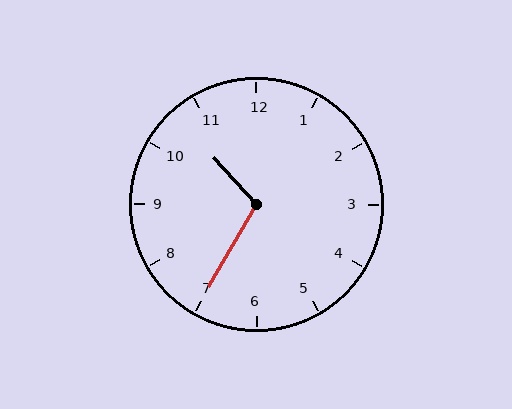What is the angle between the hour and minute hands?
Approximately 108 degrees.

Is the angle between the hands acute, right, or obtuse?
It is obtuse.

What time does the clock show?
10:35.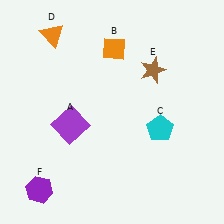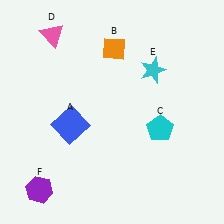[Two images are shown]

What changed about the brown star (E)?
In Image 1, E is brown. In Image 2, it changed to cyan.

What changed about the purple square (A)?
In Image 1, A is purple. In Image 2, it changed to blue.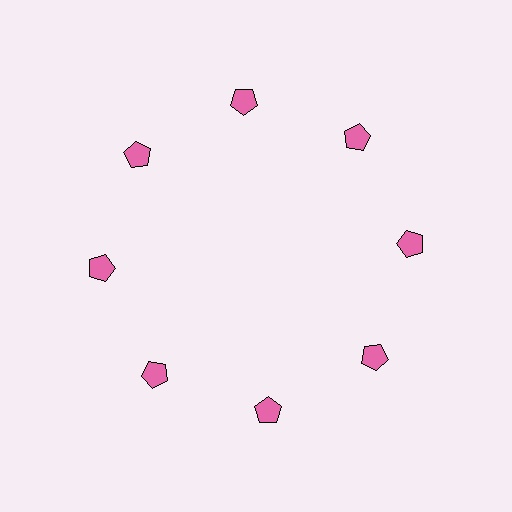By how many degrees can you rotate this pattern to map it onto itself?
The pattern maps onto itself every 45 degrees of rotation.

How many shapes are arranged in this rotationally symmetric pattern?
There are 8 shapes, arranged in 8 groups of 1.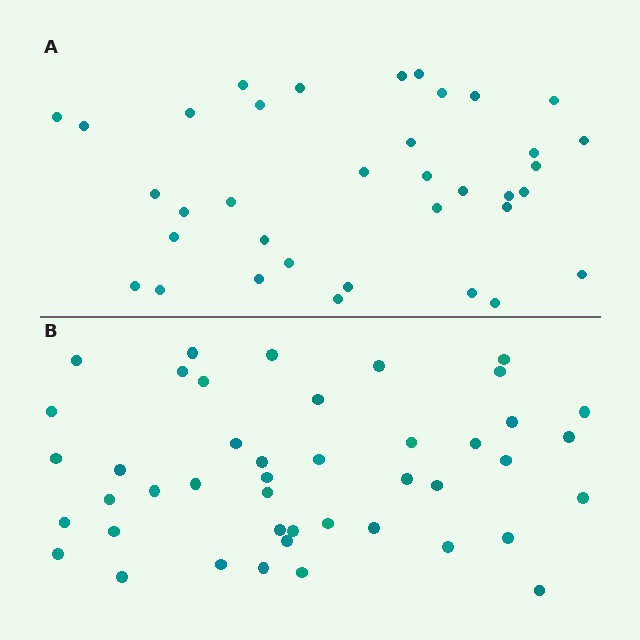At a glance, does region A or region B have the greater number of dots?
Region B (the bottom region) has more dots.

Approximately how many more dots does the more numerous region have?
Region B has roughly 8 or so more dots than region A.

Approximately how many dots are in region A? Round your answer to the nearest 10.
About 40 dots. (The exact count is 36, which rounds to 40.)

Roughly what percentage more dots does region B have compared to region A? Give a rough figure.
About 20% more.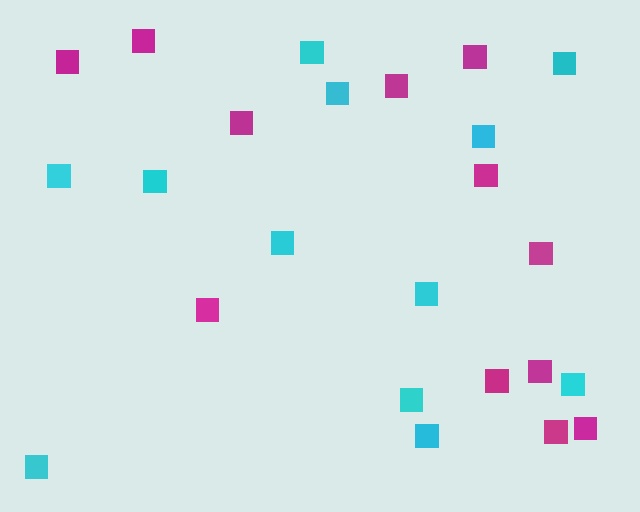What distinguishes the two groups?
There are 2 groups: one group of magenta squares (12) and one group of cyan squares (12).